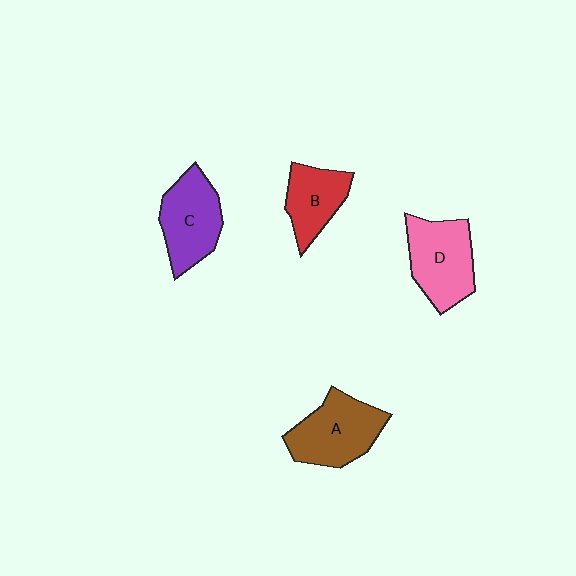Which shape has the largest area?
Shape A (brown).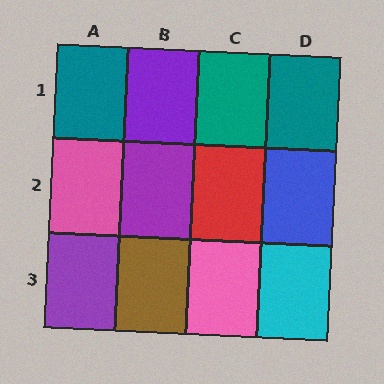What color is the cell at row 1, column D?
Teal.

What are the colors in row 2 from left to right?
Pink, purple, red, blue.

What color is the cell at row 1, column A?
Teal.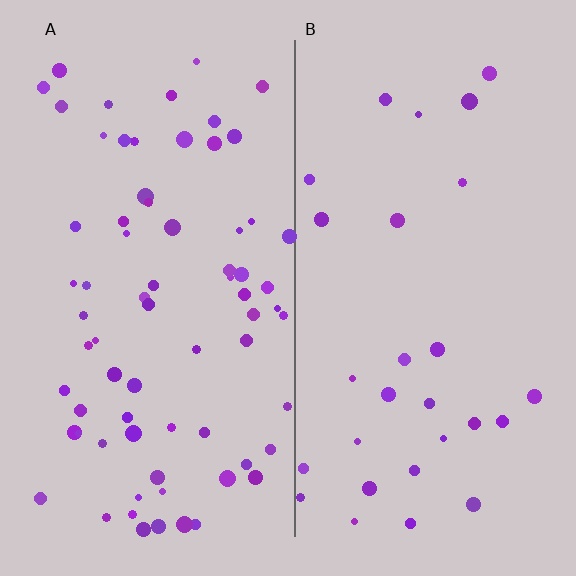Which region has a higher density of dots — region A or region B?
A (the left).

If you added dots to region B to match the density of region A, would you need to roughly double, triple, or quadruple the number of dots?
Approximately triple.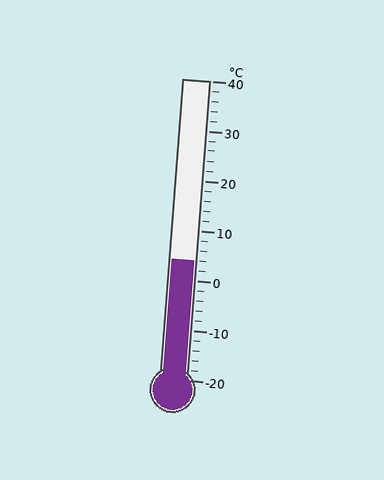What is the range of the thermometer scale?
The thermometer scale ranges from -20°C to 40°C.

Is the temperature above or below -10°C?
The temperature is above -10°C.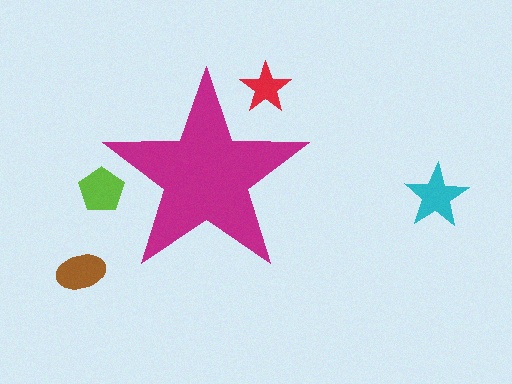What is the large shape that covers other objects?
A magenta star.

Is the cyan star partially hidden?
No, the cyan star is fully visible.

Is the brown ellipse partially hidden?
No, the brown ellipse is fully visible.